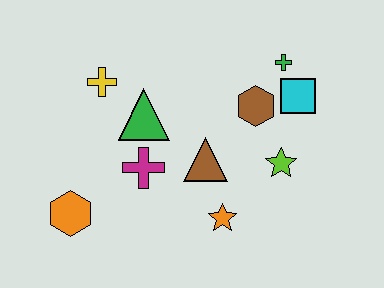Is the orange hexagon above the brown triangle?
No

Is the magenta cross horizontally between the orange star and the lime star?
No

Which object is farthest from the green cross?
The orange hexagon is farthest from the green cross.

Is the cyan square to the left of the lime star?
No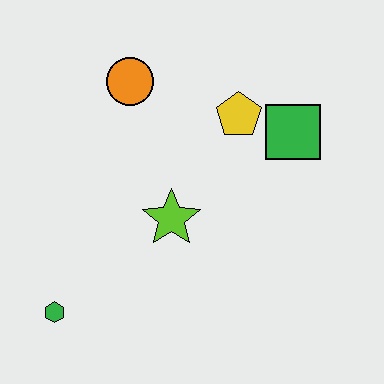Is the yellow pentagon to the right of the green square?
No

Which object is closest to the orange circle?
The yellow pentagon is closest to the orange circle.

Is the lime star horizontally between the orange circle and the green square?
Yes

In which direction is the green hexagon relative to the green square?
The green hexagon is to the left of the green square.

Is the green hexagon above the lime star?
No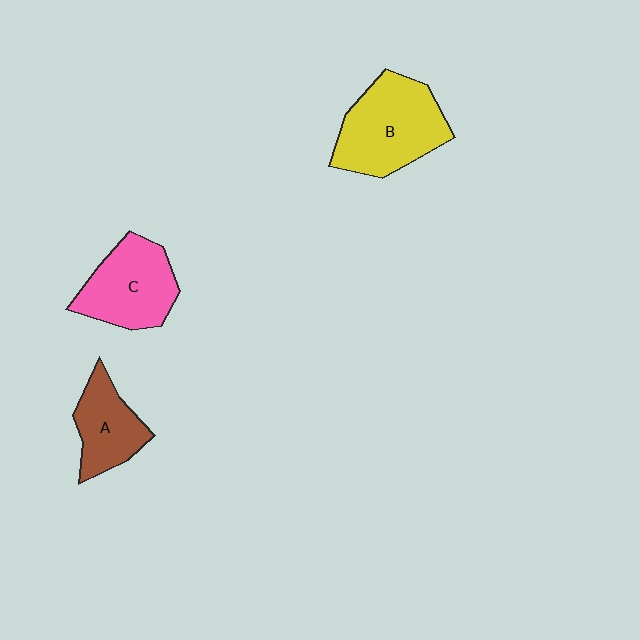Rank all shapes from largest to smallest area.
From largest to smallest: B (yellow), C (pink), A (brown).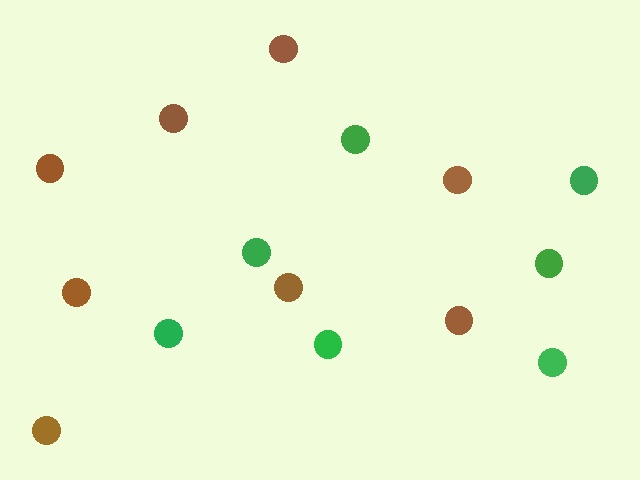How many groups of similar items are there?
There are 2 groups: one group of green circles (7) and one group of brown circles (8).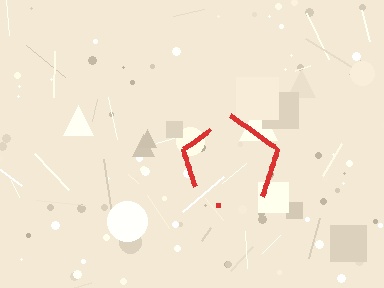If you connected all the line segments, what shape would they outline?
They would outline a pentagon.